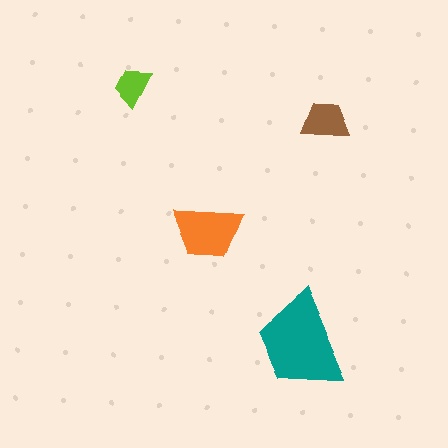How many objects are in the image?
There are 4 objects in the image.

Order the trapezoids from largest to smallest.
the teal one, the orange one, the brown one, the lime one.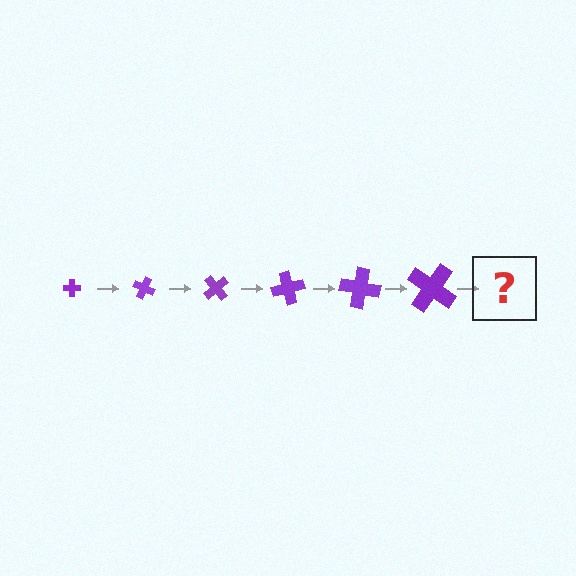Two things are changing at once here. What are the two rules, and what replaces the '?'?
The two rules are that the cross grows larger each step and it rotates 25 degrees each step. The '?' should be a cross, larger than the previous one and rotated 150 degrees from the start.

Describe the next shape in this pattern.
It should be a cross, larger than the previous one and rotated 150 degrees from the start.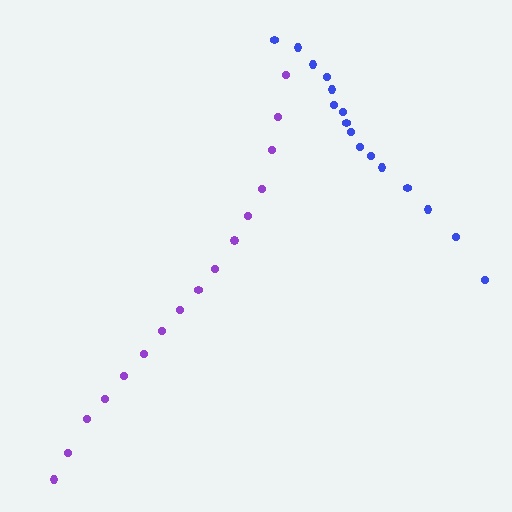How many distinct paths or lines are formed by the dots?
There are 2 distinct paths.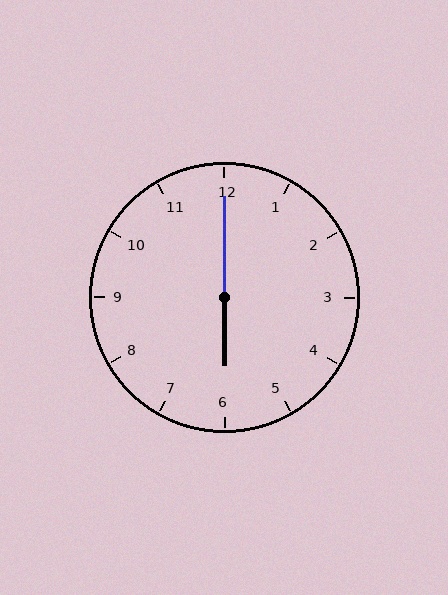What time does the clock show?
6:00.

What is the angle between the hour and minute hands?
Approximately 180 degrees.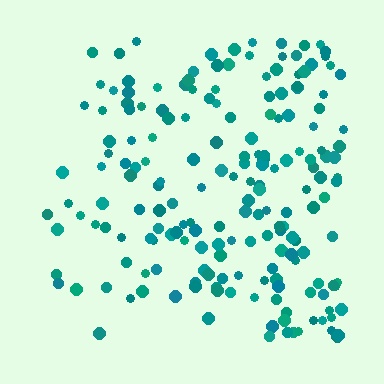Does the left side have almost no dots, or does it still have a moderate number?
Still a moderate number, just noticeably fewer than the right.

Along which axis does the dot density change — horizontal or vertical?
Horizontal.